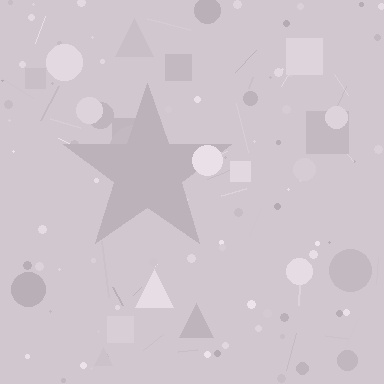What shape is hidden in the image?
A star is hidden in the image.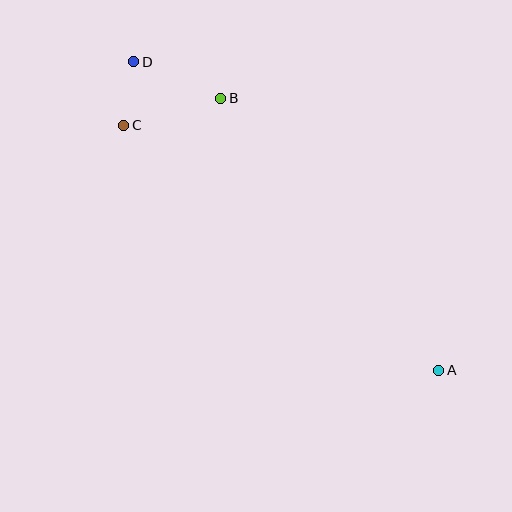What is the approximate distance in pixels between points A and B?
The distance between A and B is approximately 349 pixels.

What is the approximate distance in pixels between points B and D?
The distance between B and D is approximately 94 pixels.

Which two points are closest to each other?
Points C and D are closest to each other.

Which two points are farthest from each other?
Points A and D are farthest from each other.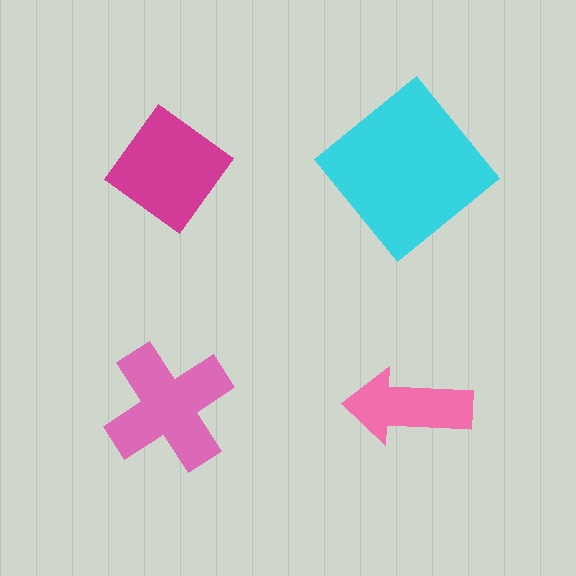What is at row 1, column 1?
A magenta diamond.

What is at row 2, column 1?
A pink cross.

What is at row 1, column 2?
A cyan diamond.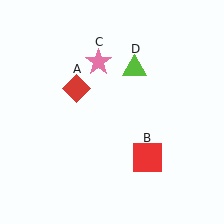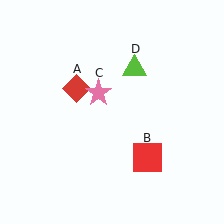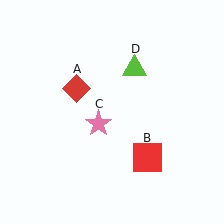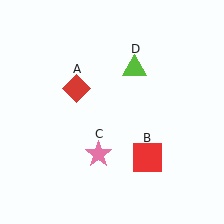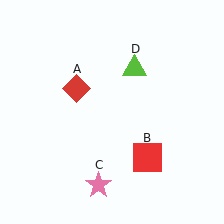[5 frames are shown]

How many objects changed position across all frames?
1 object changed position: pink star (object C).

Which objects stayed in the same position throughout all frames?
Red diamond (object A) and red square (object B) and lime triangle (object D) remained stationary.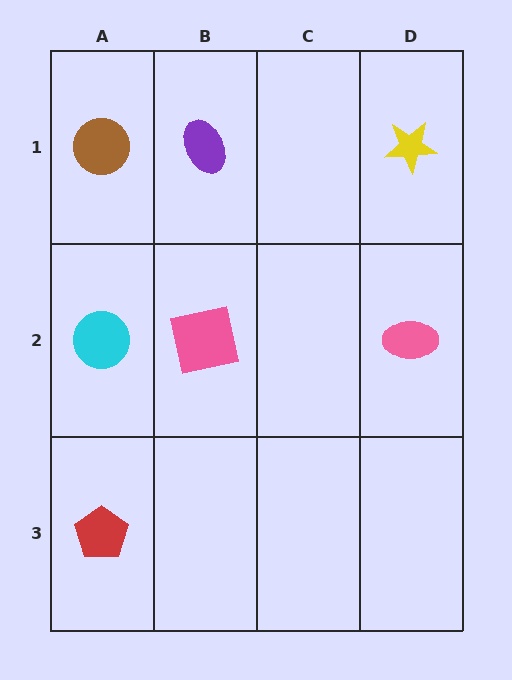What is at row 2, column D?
A pink ellipse.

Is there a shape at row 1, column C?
No, that cell is empty.